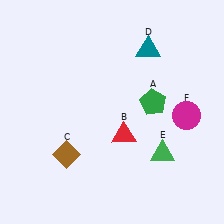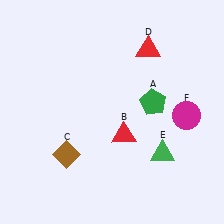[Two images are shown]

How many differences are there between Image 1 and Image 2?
There is 1 difference between the two images.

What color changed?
The triangle (D) changed from teal in Image 1 to red in Image 2.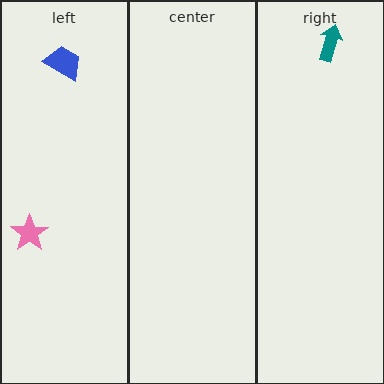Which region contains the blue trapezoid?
The left region.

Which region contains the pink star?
The left region.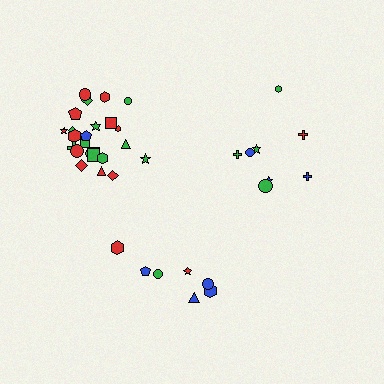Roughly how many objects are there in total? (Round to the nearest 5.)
Roughly 40 objects in total.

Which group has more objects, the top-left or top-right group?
The top-left group.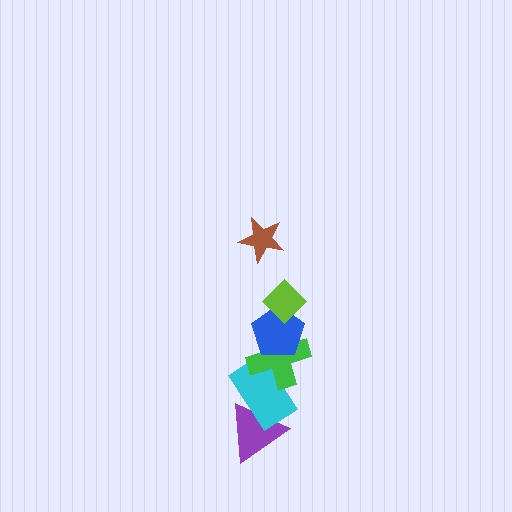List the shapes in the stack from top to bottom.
From top to bottom: the brown star, the lime diamond, the blue pentagon, the green cross, the cyan rectangle, the purple triangle.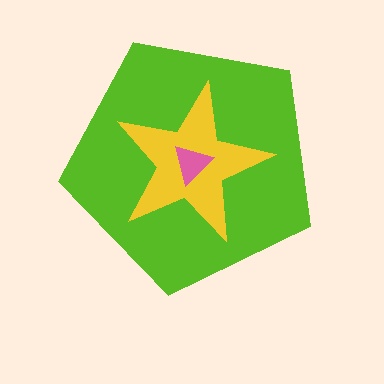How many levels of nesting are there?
3.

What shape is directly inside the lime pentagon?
The yellow star.